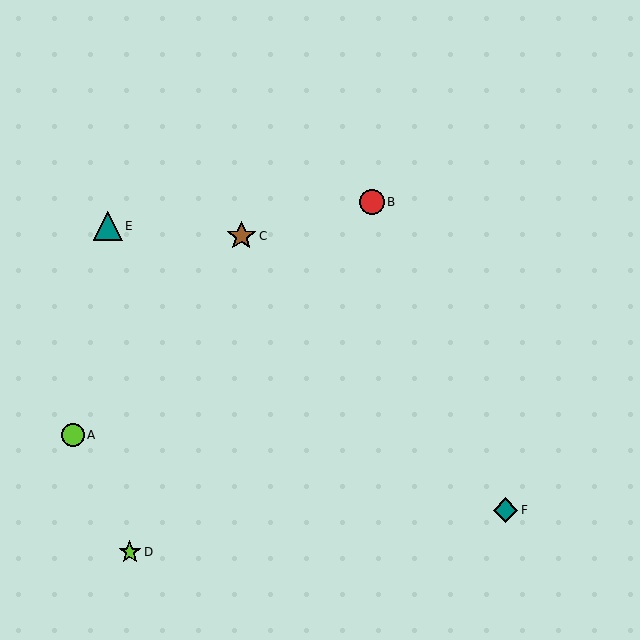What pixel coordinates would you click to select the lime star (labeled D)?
Click at (130, 552) to select the lime star D.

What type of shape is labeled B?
Shape B is a red circle.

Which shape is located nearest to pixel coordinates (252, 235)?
The brown star (labeled C) at (241, 236) is nearest to that location.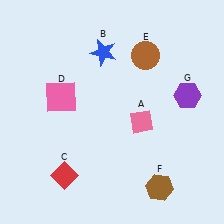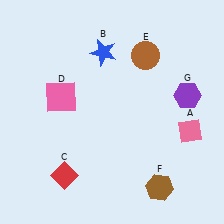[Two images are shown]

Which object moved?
The pink diamond (A) moved right.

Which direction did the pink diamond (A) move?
The pink diamond (A) moved right.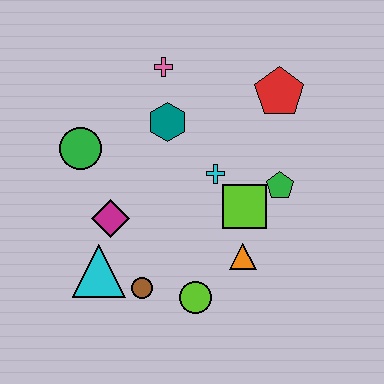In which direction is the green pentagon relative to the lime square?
The green pentagon is to the right of the lime square.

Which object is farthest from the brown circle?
The red pentagon is farthest from the brown circle.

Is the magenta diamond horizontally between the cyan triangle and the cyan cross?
Yes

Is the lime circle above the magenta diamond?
No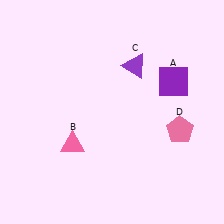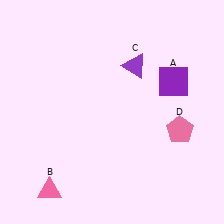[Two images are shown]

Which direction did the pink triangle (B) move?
The pink triangle (B) moved down.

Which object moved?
The pink triangle (B) moved down.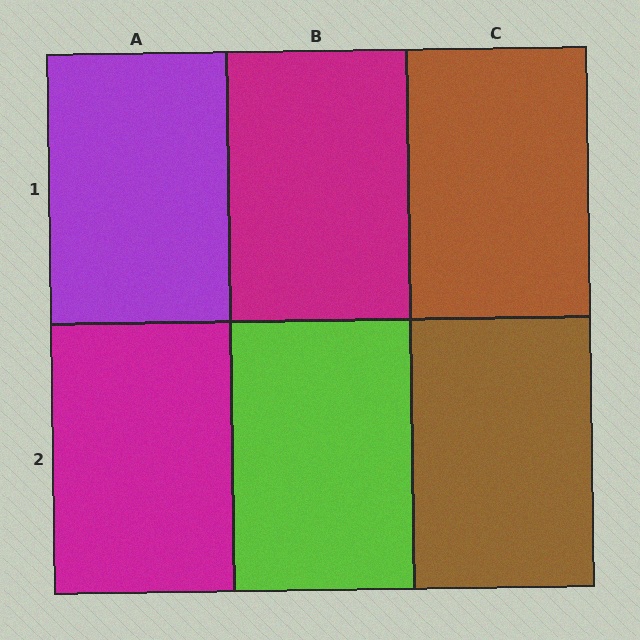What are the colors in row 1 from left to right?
Purple, magenta, brown.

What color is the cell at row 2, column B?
Lime.